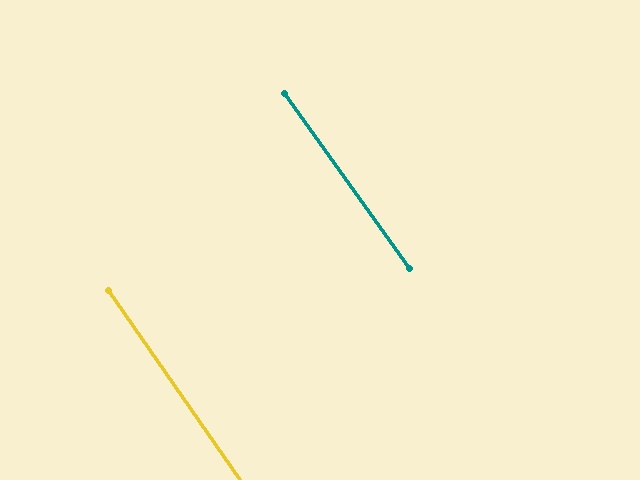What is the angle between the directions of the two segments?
Approximately 1 degree.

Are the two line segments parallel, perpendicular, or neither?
Parallel — their directions differ by only 0.7°.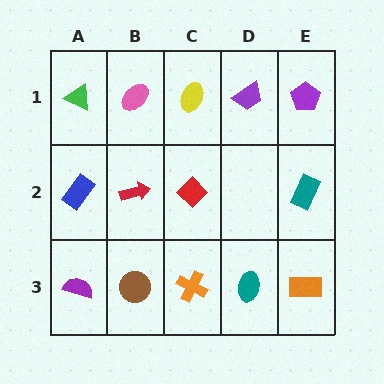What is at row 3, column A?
A purple semicircle.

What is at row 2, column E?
A teal rectangle.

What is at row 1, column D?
A purple trapezoid.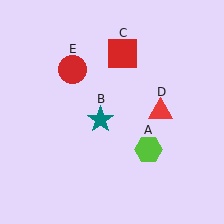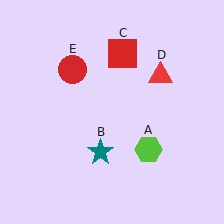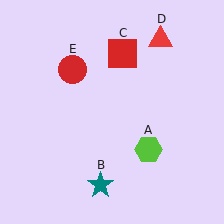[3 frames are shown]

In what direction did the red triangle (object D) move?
The red triangle (object D) moved up.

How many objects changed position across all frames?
2 objects changed position: teal star (object B), red triangle (object D).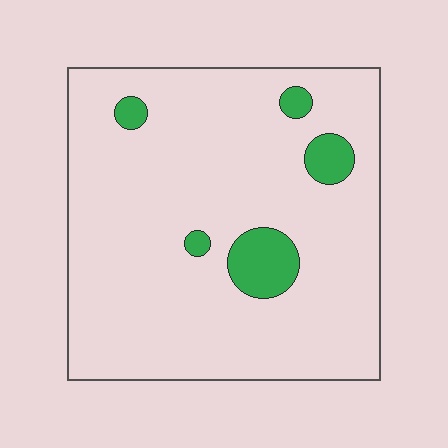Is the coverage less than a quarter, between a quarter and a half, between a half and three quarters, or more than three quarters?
Less than a quarter.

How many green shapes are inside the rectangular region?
5.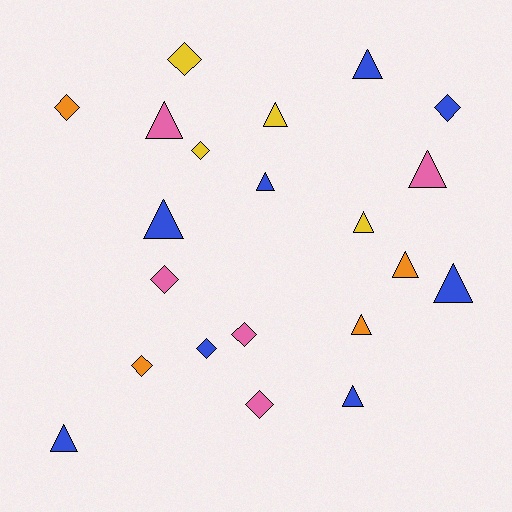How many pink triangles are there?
There are 2 pink triangles.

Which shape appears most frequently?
Triangle, with 12 objects.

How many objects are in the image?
There are 21 objects.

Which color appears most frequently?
Blue, with 8 objects.